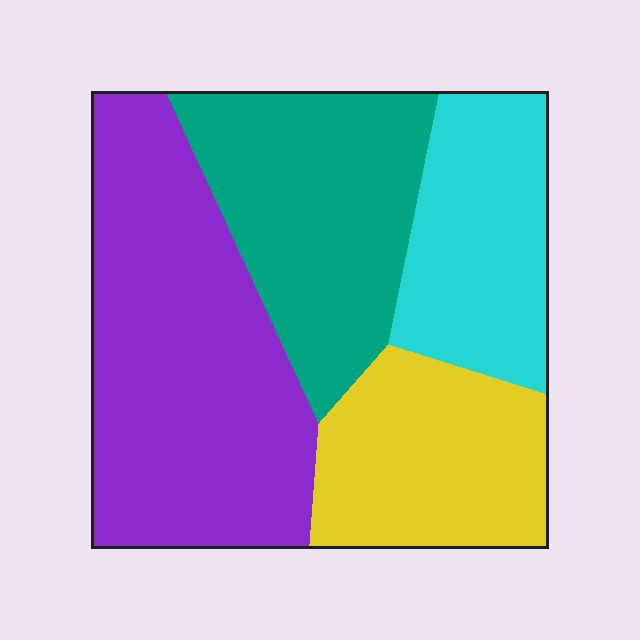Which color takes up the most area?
Purple, at roughly 35%.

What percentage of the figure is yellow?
Yellow covers around 20% of the figure.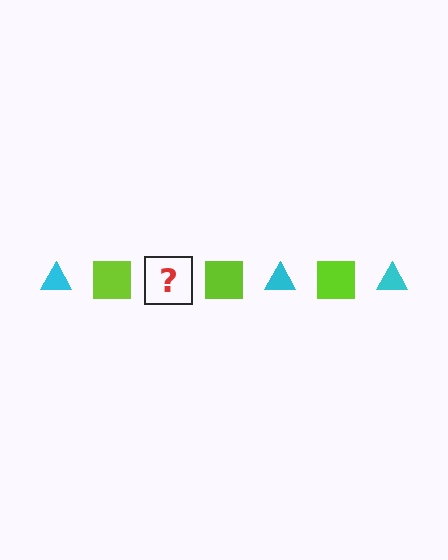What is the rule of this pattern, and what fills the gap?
The rule is that the pattern alternates between cyan triangle and lime square. The gap should be filled with a cyan triangle.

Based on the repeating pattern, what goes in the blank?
The blank should be a cyan triangle.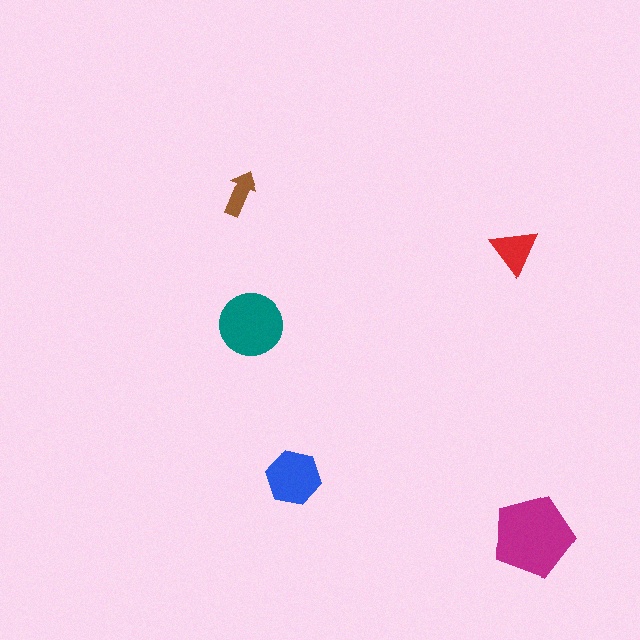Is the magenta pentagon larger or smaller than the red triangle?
Larger.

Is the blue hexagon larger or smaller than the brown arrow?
Larger.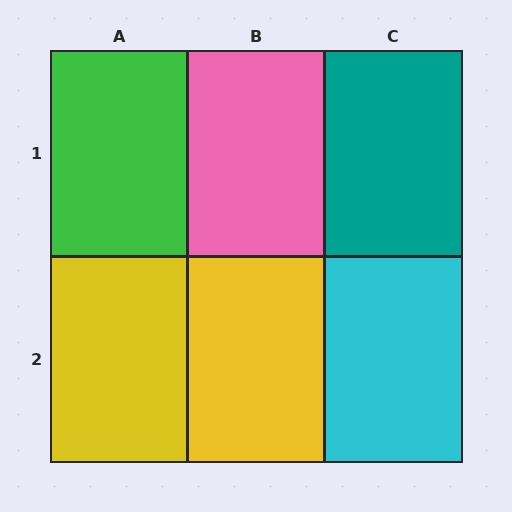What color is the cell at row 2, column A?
Yellow.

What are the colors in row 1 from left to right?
Green, pink, teal.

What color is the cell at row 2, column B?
Yellow.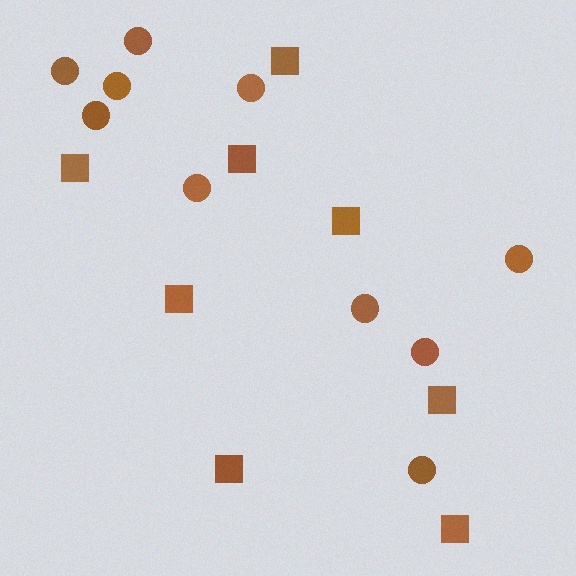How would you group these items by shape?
There are 2 groups: one group of circles (10) and one group of squares (8).